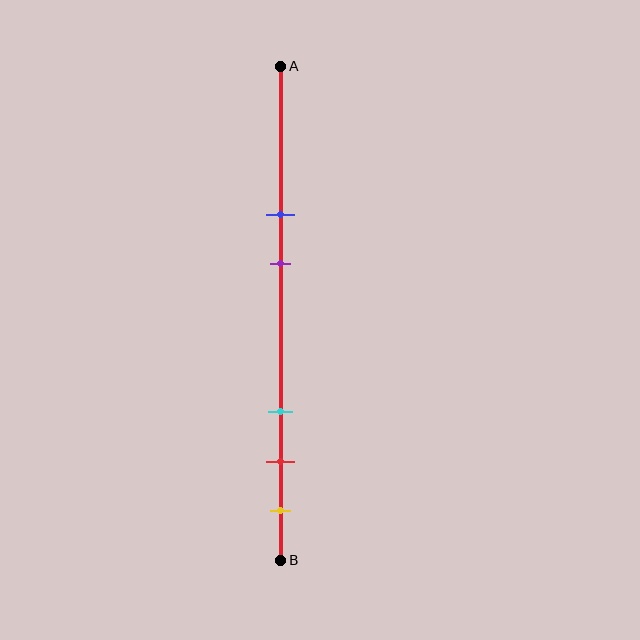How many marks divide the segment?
There are 5 marks dividing the segment.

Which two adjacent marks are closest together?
The red and yellow marks are the closest adjacent pair.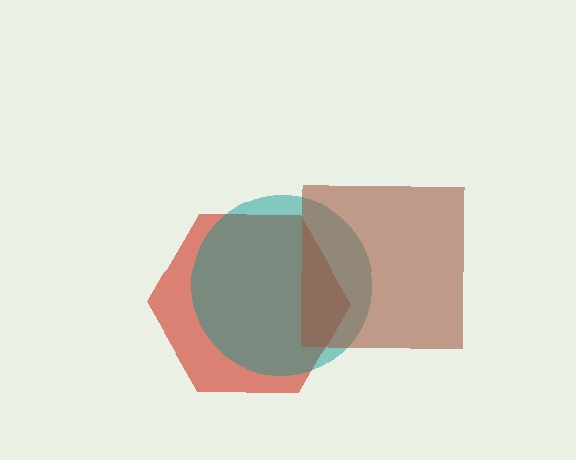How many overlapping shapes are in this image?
There are 3 overlapping shapes in the image.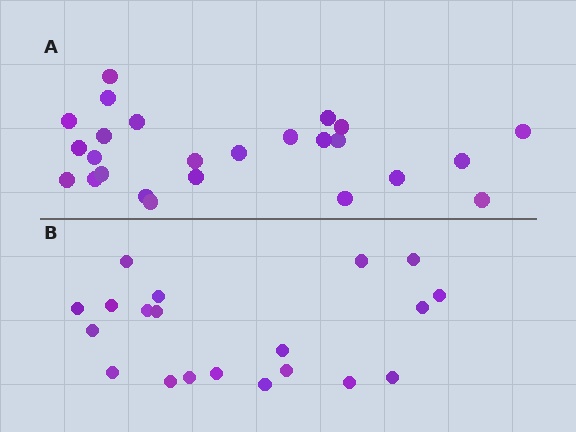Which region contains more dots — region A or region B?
Region A (the top region) has more dots.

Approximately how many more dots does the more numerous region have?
Region A has about 5 more dots than region B.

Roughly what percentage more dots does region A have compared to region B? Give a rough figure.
About 25% more.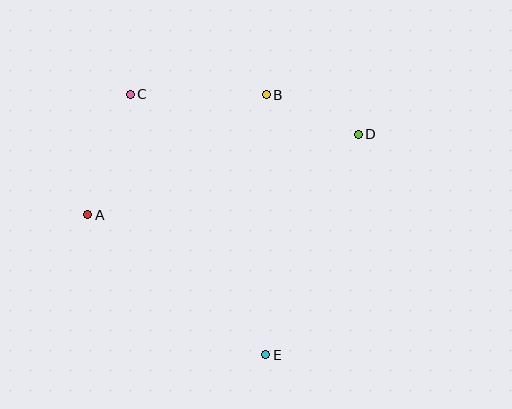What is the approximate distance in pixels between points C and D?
The distance between C and D is approximately 232 pixels.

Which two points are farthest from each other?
Points C and E are farthest from each other.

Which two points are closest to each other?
Points B and D are closest to each other.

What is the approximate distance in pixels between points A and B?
The distance between A and B is approximately 215 pixels.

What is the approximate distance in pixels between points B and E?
The distance between B and E is approximately 260 pixels.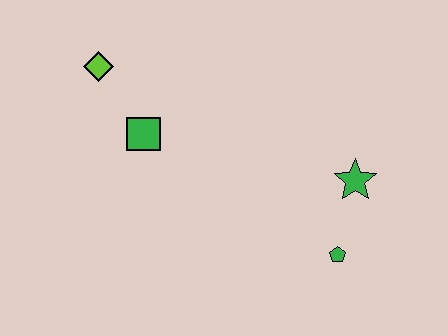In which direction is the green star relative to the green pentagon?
The green star is above the green pentagon.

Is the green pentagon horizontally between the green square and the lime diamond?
No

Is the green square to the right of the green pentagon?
No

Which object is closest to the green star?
The green pentagon is closest to the green star.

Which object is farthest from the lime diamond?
The green pentagon is farthest from the lime diamond.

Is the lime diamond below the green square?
No